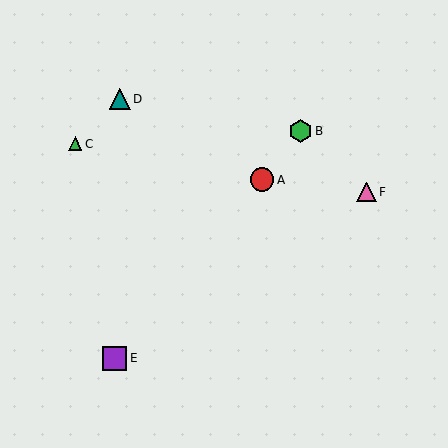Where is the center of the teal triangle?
The center of the teal triangle is at (120, 99).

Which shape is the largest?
The purple square (labeled E) is the largest.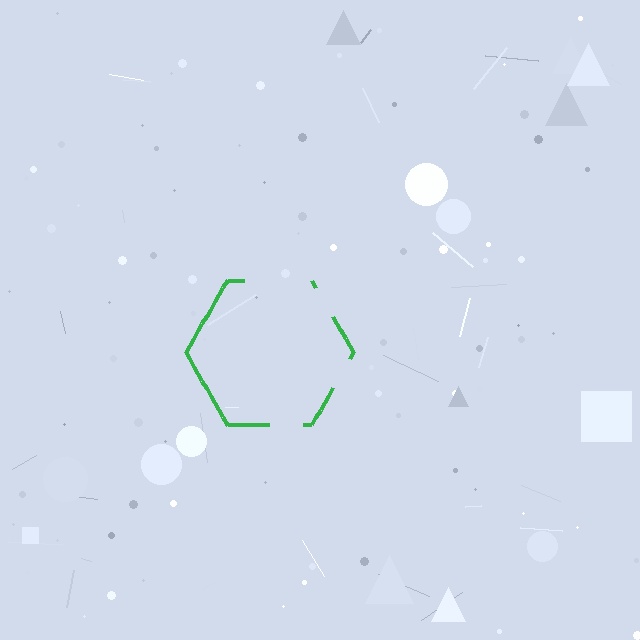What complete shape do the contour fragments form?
The contour fragments form a hexagon.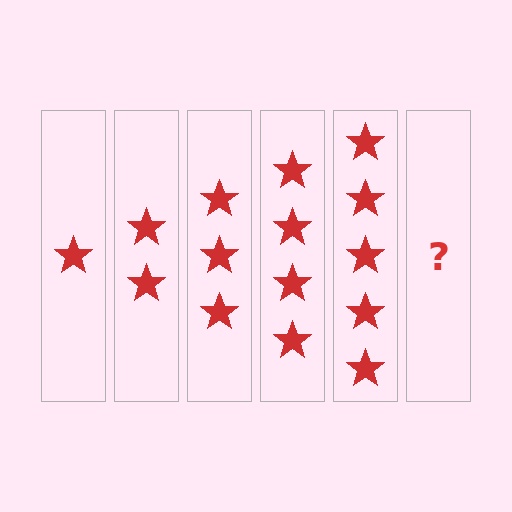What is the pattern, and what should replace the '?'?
The pattern is that each step adds one more star. The '?' should be 6 stars.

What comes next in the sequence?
The next element should be 6 stars.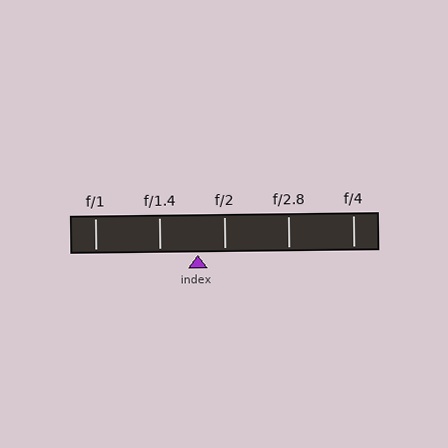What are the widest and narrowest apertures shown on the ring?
The widest aperture shown is f/1 and the narrowest is f/4.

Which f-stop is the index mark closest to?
The index mark is closest to f/2.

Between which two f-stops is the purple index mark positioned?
The index mark is between f/1.4 and f/2.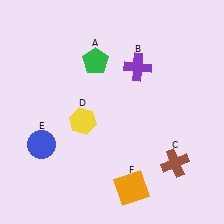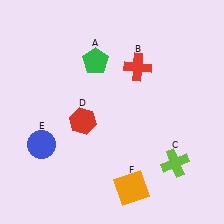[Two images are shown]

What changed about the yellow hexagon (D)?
In Image 1, D is yellow. In Image 2, it changed to red.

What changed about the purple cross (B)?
In Image 1, B is purple. In Image 2, it changed to red.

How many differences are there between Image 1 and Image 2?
There are 3 differences between the two images.